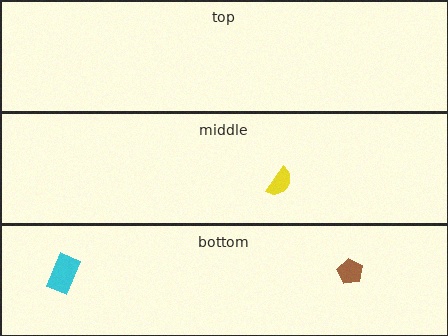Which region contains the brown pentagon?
The bottom region.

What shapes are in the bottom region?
The brown pentagon, the cyan rectangle.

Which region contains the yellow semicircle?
The middle region.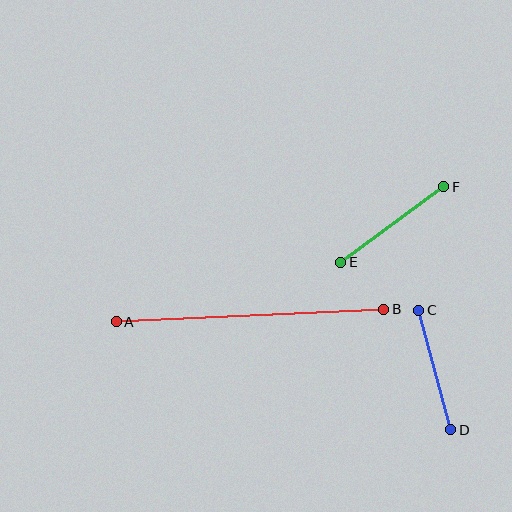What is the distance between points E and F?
The distance is approximately 128 pixels.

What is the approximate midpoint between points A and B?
The midpoint is at approximately (250, 316) pixels.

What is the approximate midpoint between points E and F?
The midpoint is at approximately (392, 225) pixels.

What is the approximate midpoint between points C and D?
The midpoint is at approximately (435, 370) pixels.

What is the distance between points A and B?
The distance is approximately 268 pixels.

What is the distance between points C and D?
The distance is approximately 124 pixels.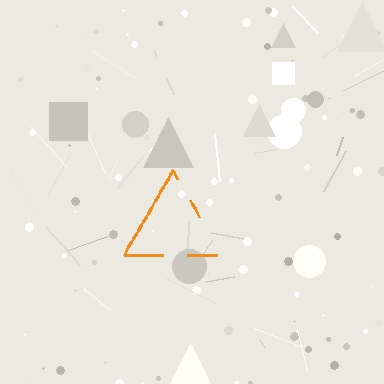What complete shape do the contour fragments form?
The contour fragments form a triangle.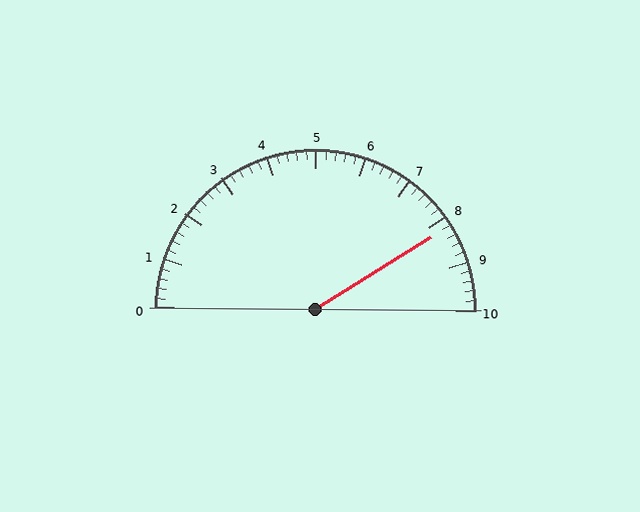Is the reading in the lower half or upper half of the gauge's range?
The reading is in the upper half of the range (0 to 10).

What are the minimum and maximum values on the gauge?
The gauge ranges from 0 to 10.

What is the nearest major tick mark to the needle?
The nearest major tick mark is 8.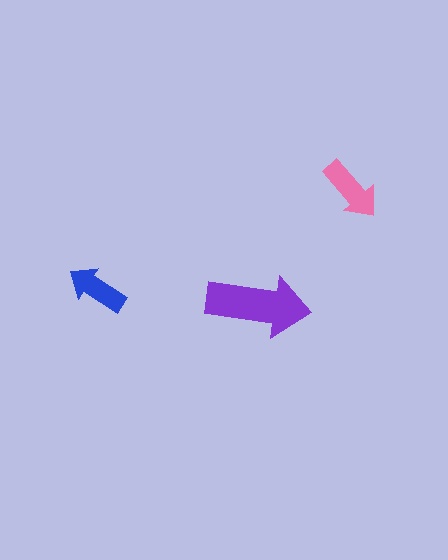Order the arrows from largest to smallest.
the purple one, the pink one, the blue one.